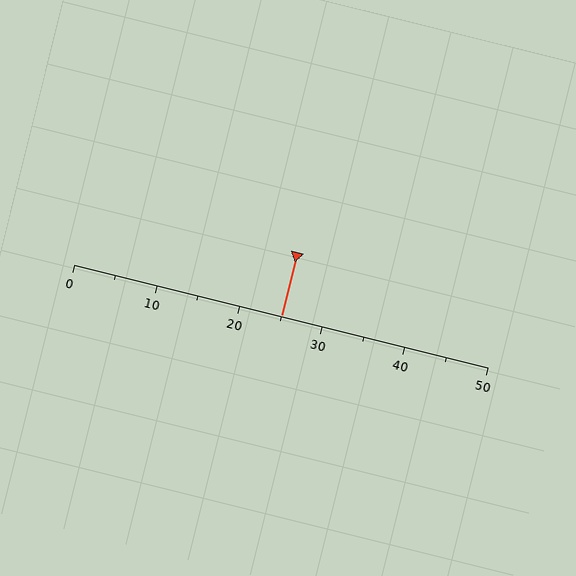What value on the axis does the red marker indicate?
The marker indicates approximately 25.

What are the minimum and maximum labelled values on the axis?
The axis runs from 0 to 50.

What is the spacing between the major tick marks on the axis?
The major ticks are spaced 10 apart.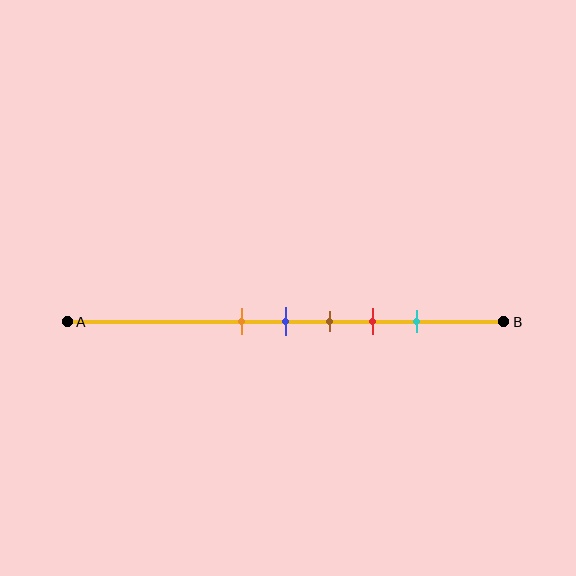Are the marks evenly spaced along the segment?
Yes, the marks are approximately evenly spaced.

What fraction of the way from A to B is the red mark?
The red mark is approximately 70% (0.7) of the way from A to B.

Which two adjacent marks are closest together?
The orange and blue marks are the closest adjacent pair.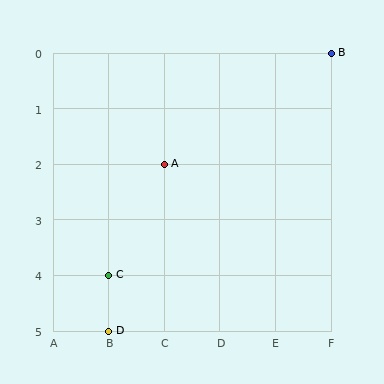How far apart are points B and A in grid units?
Points B and A are 3 columns and 2 rows apart (about 3.6 grid units diagonally).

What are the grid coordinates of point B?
Point B is at grid coordinates (F, 0).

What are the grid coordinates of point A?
Point A is at grid coordinates (C, 2).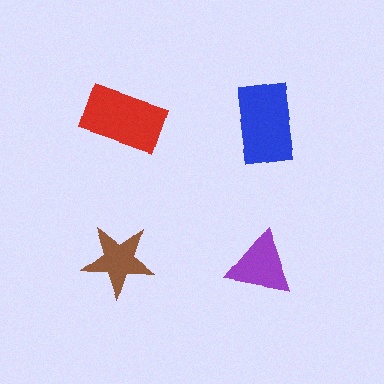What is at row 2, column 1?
A brown star.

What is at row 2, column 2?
A purple triangle.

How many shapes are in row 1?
2 shapes.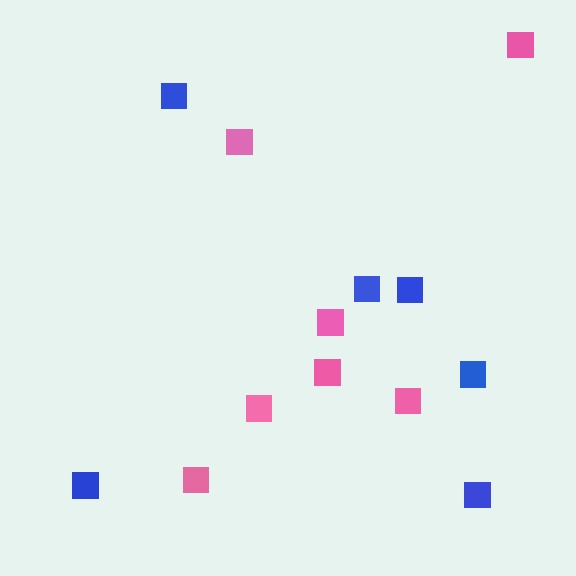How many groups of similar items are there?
There are 2 groups: one group of blue squares (6) and one group of pink squares (7).